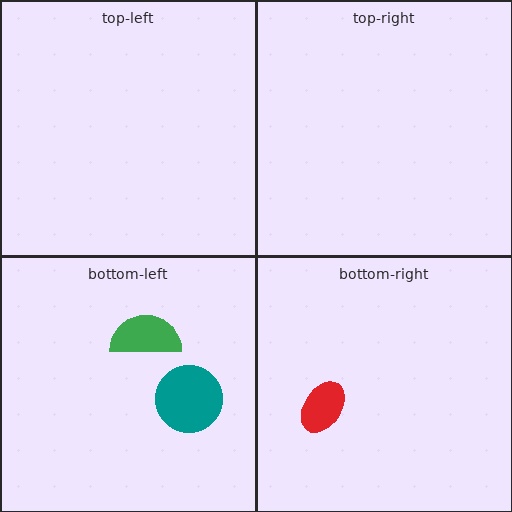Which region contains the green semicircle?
The bottom-left region.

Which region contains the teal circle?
The bottom-left region.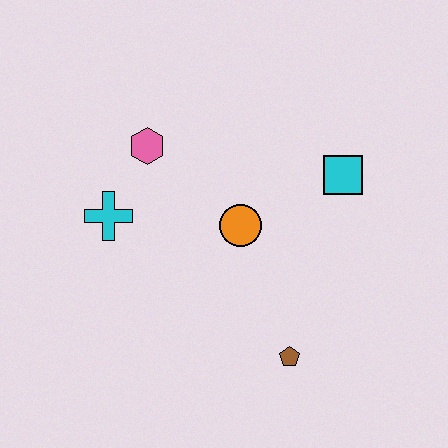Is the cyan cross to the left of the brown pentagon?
Yes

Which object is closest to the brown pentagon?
The orange circle is closest to the brown pentagon.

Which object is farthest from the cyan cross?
The cyan square is farthest from the cyan cross.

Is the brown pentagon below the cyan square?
Yes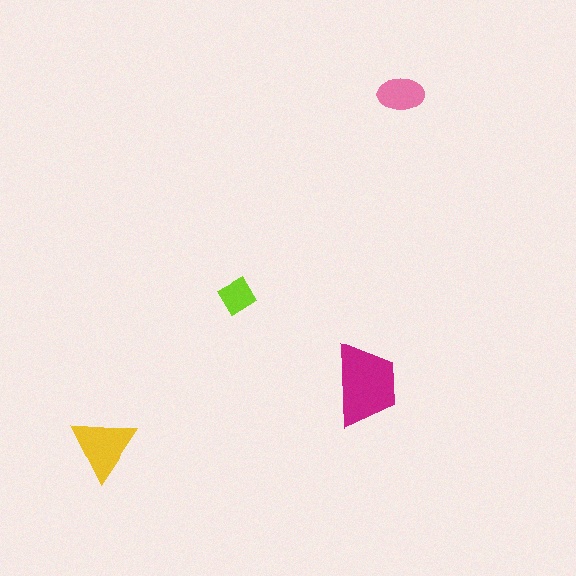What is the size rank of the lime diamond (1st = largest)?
4th.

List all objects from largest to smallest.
The magenta trapezoid, the yellow triangle, the pink ellipse, the lime diamond.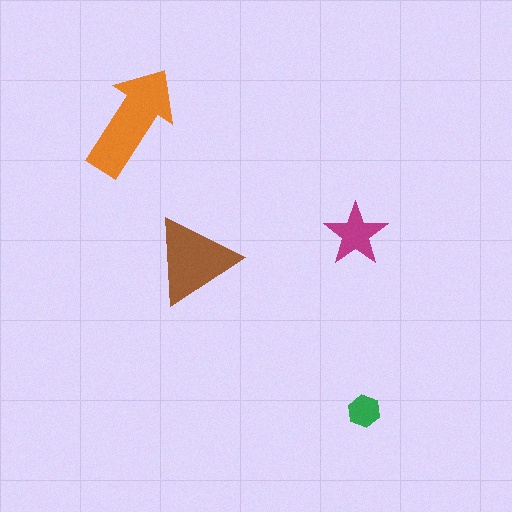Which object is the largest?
The orange arrow.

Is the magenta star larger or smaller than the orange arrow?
Smaller.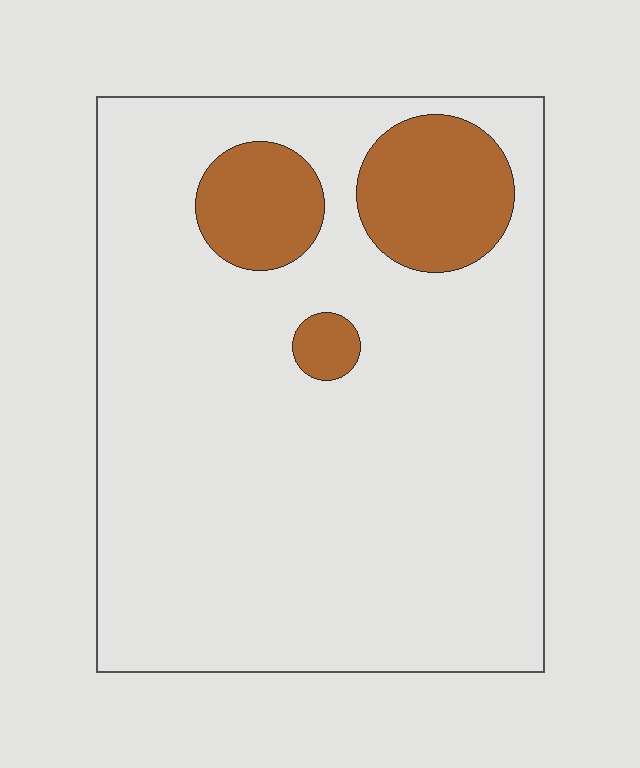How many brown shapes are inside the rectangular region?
3.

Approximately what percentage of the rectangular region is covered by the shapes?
Approximately 15%.